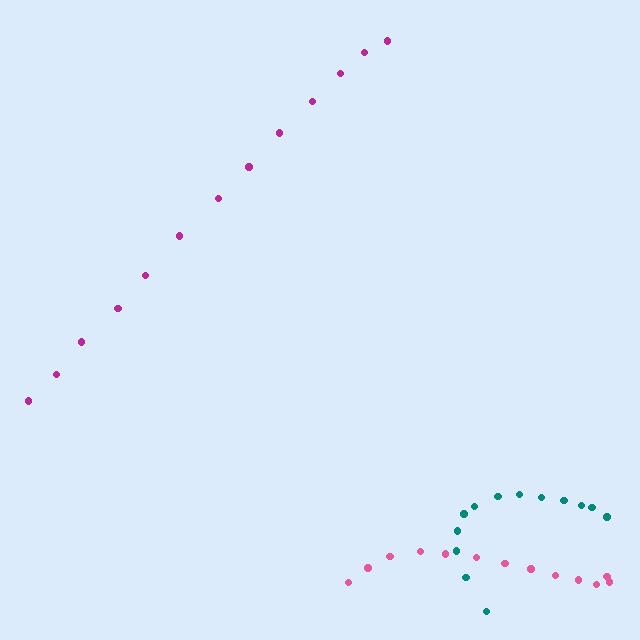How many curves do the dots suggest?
There are 3 distinct paths.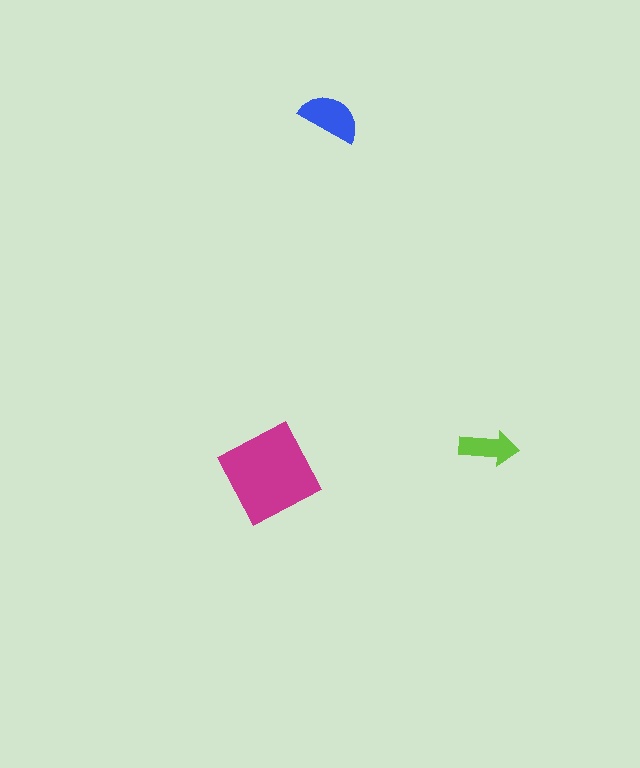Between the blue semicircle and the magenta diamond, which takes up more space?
The magenta diamond.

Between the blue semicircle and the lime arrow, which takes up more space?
The blue semicircle.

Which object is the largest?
The magenta diamond.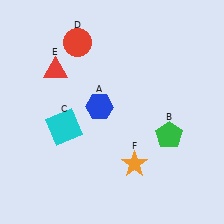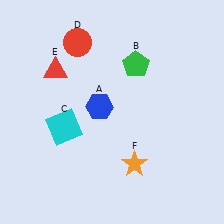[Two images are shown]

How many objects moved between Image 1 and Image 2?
1 object moved between the two images.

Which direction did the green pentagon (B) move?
The green pentagon (B) moved up.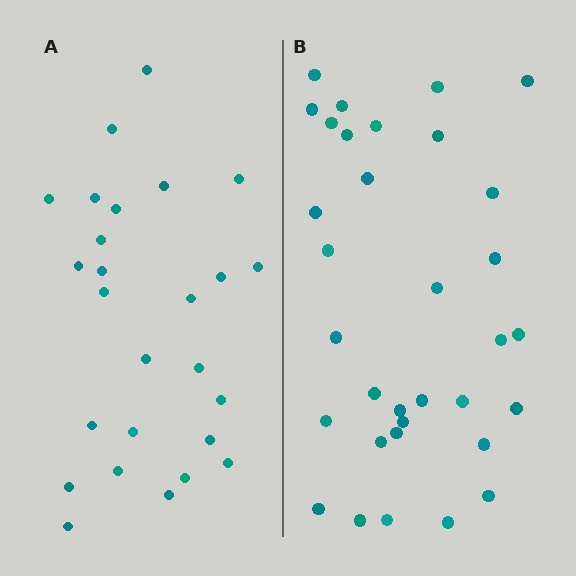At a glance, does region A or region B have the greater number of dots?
Region B (the right region) has more dots.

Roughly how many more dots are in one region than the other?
Region B has roughly 8 or so more dots than region A.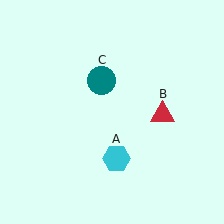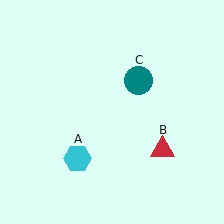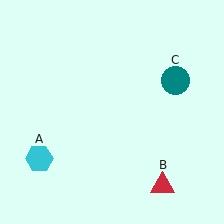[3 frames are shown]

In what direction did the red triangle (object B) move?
The red triangle (object B) moved down.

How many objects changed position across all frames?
3 objects changed position: cyan hexagon (object A), red triangle (object B), teal circle (object C).